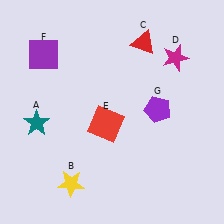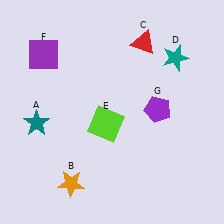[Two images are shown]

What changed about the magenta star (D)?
In Image 1, D is magenta. In Image 2, it changed to teal.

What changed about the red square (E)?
In Image 1, E is red. In Image 2, it changed to lime.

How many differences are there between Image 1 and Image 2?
There are 3 differences between the two images.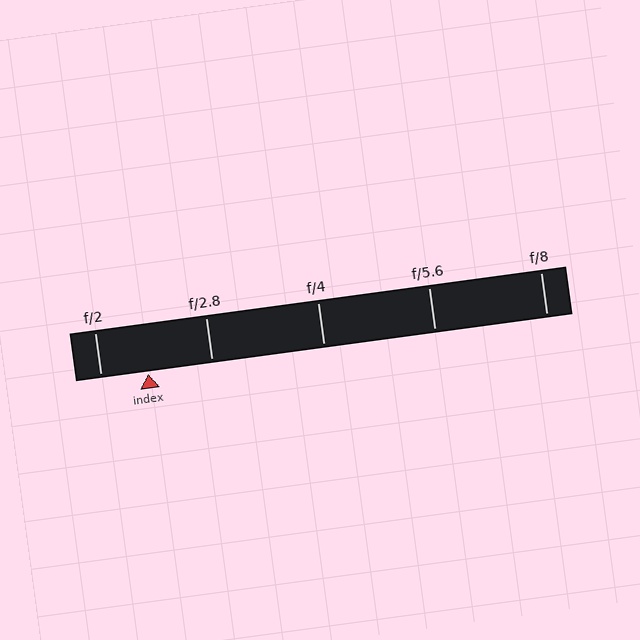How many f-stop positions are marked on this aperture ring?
There are 5 f-stop positions marked.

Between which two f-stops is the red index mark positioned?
The index mark is between f/2 and f/2.8.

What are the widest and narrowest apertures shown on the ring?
The widest aperture shown is f/2 and the narrowest is f/8.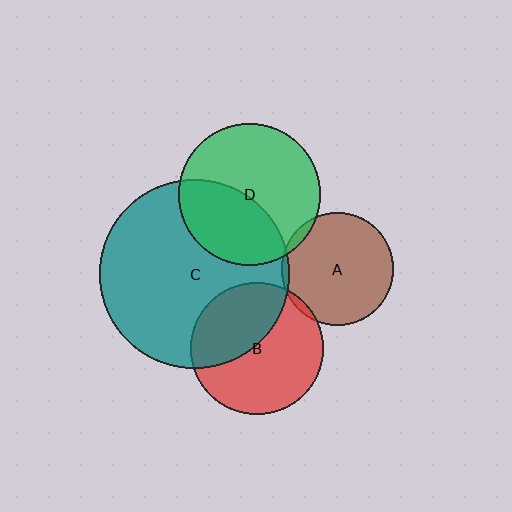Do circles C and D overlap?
Yes.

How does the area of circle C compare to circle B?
Approximately 2.0 times.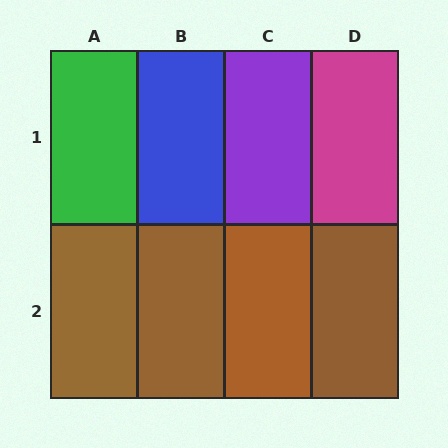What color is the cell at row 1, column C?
Purple.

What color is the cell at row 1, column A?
Green.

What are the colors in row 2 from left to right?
Brown, brown, brown, brown.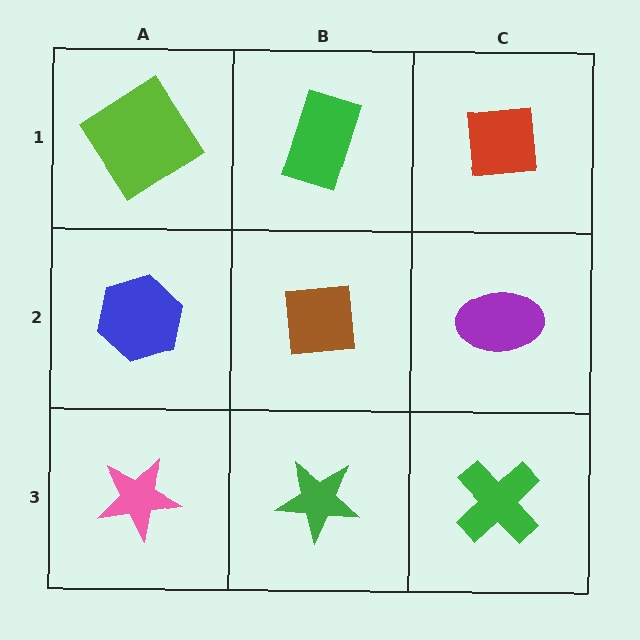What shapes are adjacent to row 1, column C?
A purple ellipse (row 2, column C), a green rectangle (row 1, column B).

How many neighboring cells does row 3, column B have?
3.